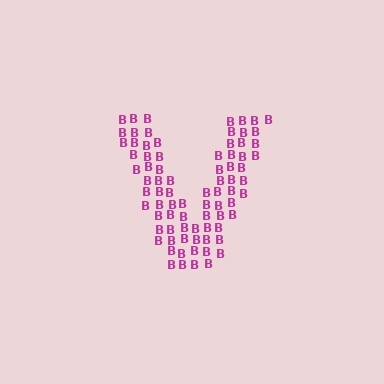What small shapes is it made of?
It is made of small letter B's.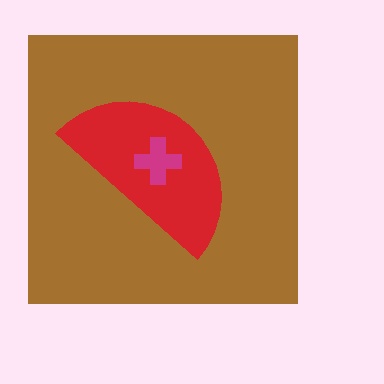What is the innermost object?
The magenta cross.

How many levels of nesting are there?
3.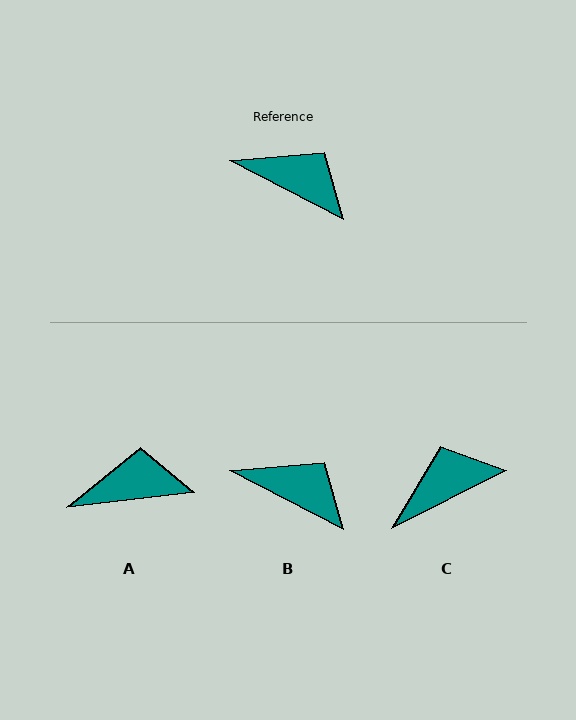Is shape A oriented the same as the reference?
No, it is off by about 34 degrees.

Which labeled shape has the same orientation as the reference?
B.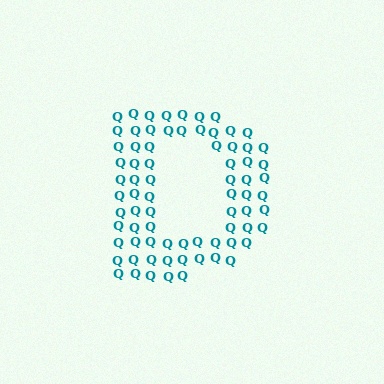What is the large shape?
The large shape is the letter D.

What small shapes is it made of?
It is made of small letter Q's.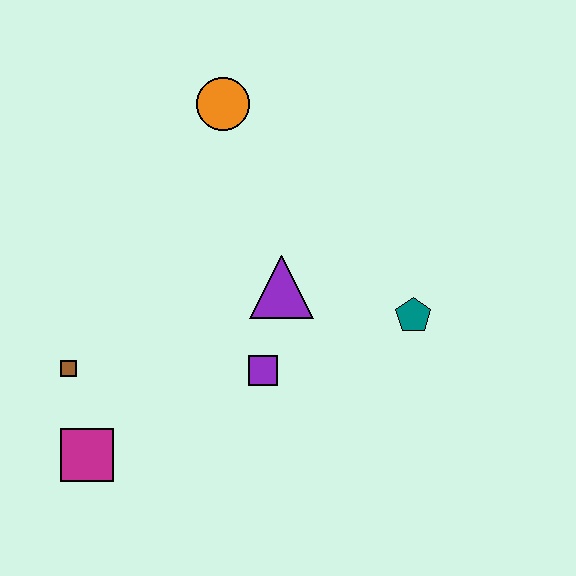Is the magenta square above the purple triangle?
No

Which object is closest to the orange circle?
The purple triangle is closest to the orange circle.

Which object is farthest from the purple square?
The orange circle is farthest from the purple square.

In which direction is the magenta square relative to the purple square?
The magenta square is to the left of the purple square.